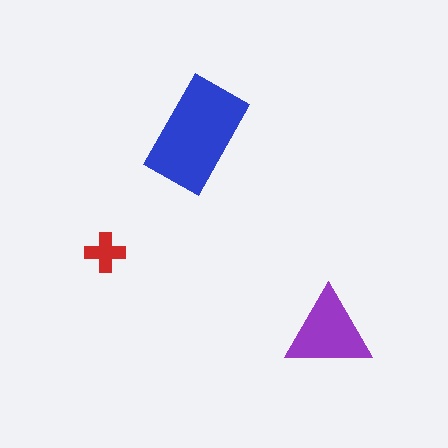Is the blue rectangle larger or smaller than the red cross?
Larger.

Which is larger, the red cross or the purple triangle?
The purple triangle.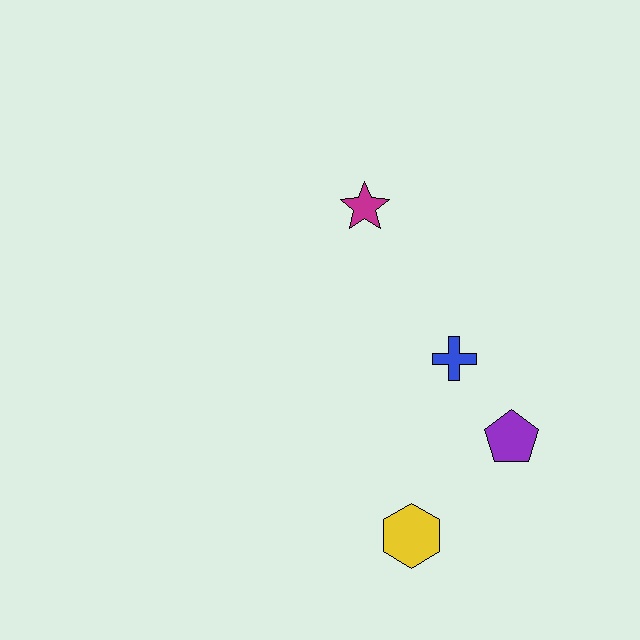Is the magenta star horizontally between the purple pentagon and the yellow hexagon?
No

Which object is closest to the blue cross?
The purple pentagon is closest to the blue cross.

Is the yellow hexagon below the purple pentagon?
Yes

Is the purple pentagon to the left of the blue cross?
No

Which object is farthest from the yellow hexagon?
The magenta star is farthest from the yellow hexagon.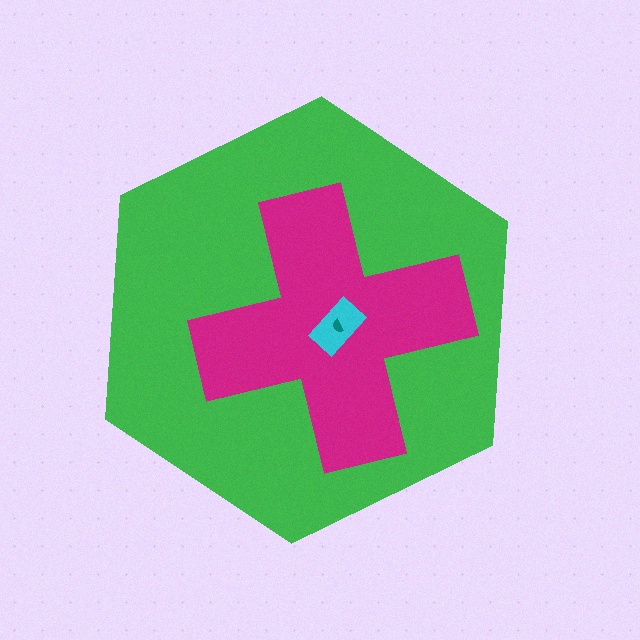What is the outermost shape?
The green hexagon.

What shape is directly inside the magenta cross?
The cyan rectangle.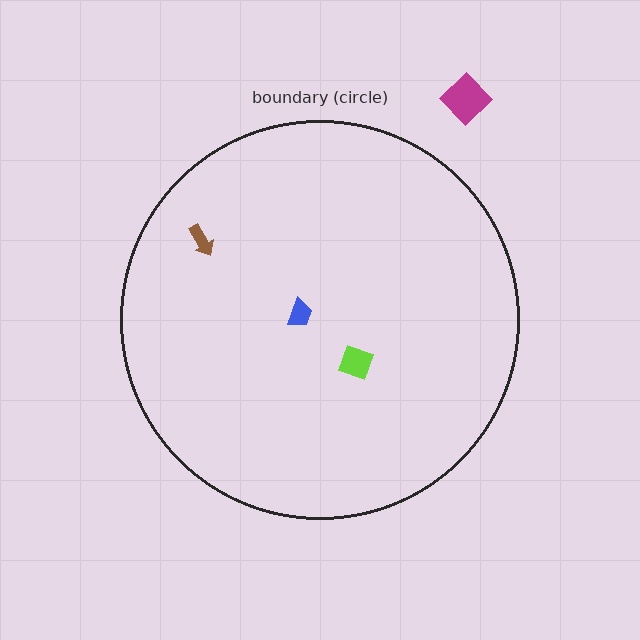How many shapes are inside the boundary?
3 inside, 1 outside.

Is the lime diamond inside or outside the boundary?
Inside.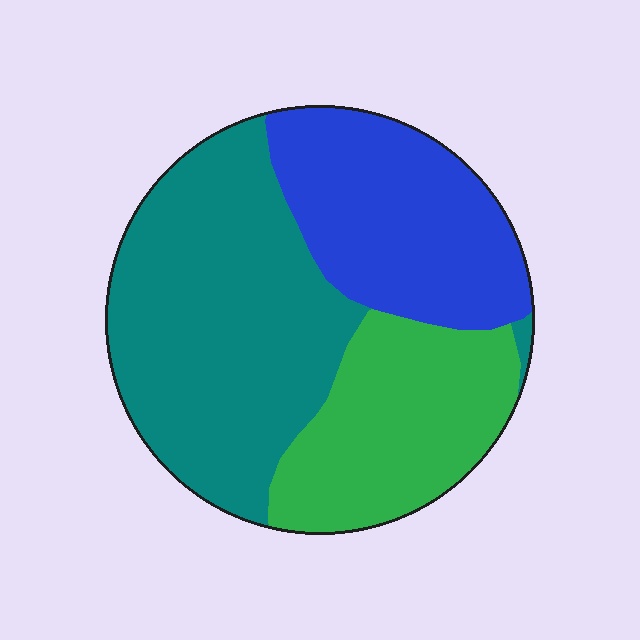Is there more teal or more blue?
Teal.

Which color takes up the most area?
Teal, at roughly 45%.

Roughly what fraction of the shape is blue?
Blue takes up between a quarter and a half of the shape.